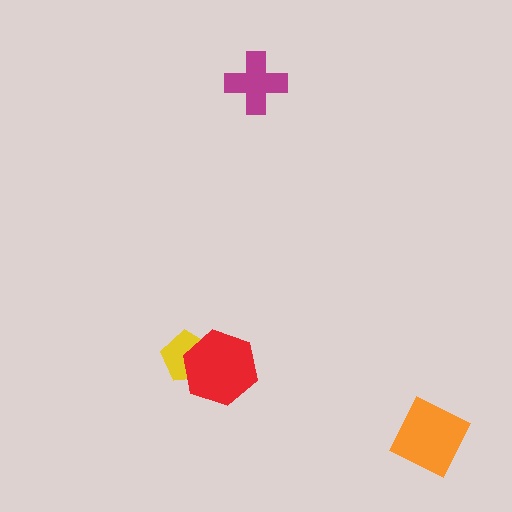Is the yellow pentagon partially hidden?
Yes, it is partially covered by another shape.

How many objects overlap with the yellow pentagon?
1 object overlaps with the yellow pentagon.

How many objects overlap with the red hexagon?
1 object overlaps with the red hexagon.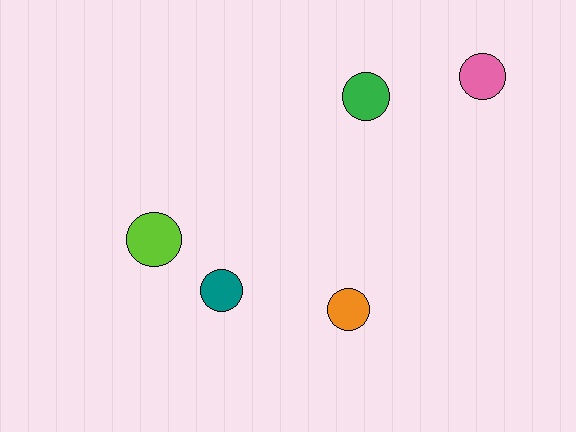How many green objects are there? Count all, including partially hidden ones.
There is 1 green object.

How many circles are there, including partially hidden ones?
There are 5 circles.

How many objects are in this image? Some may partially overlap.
There are 5 objects.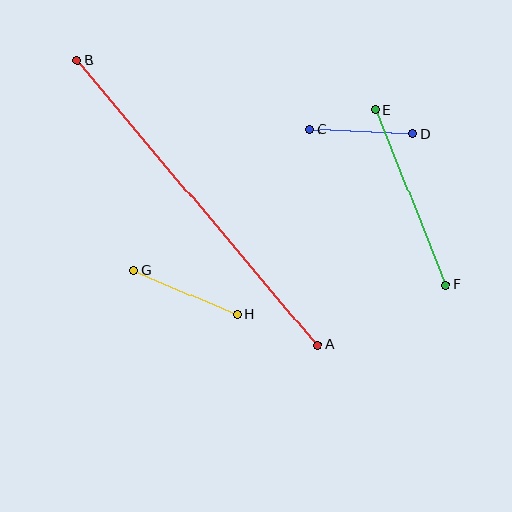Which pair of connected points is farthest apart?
Points A and B are farthest apart.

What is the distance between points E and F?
The distance is approximately 189 pixels.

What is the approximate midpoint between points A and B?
The midpoint is at approximately (197, 203) pixels.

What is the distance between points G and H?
The distance is approximately 113 pixels.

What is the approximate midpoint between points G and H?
The midpoint is at approximately (186, 292) pixels.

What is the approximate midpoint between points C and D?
The midpoint is at approximately (361, 131) pixels.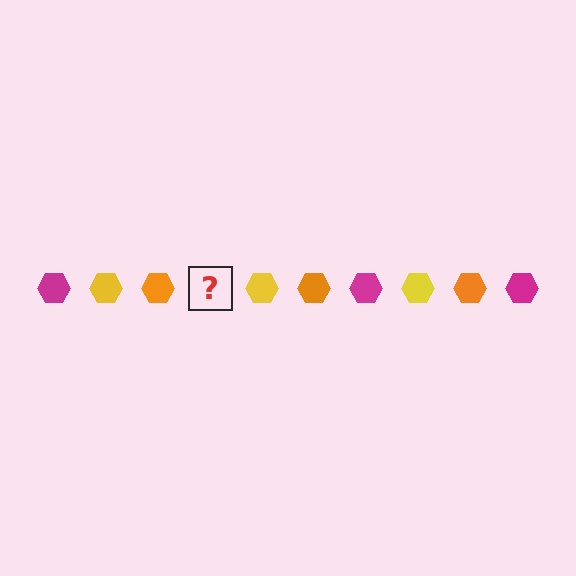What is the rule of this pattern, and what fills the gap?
The rule is that the pattern cycles through magenta, yellow, orange hexagons. The gap should be filled with a magenta hexagon.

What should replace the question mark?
The question mark should be replaced with a magenta hexagon.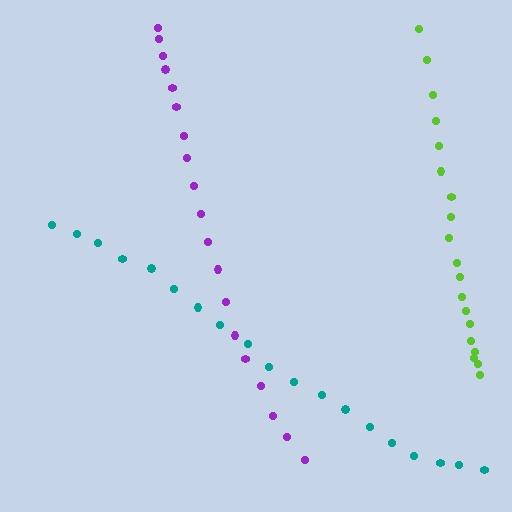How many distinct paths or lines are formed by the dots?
There are 3 distinct paths.